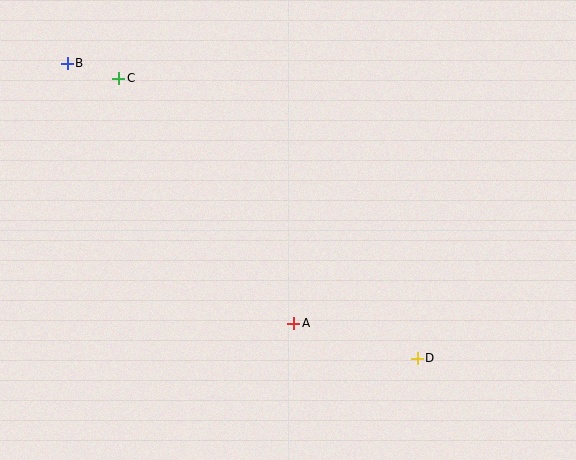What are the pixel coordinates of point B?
Point B is at (67, 63).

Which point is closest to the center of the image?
Point A at (294, 323) is closest to the center.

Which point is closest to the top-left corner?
Point B is closest to the top-left corner.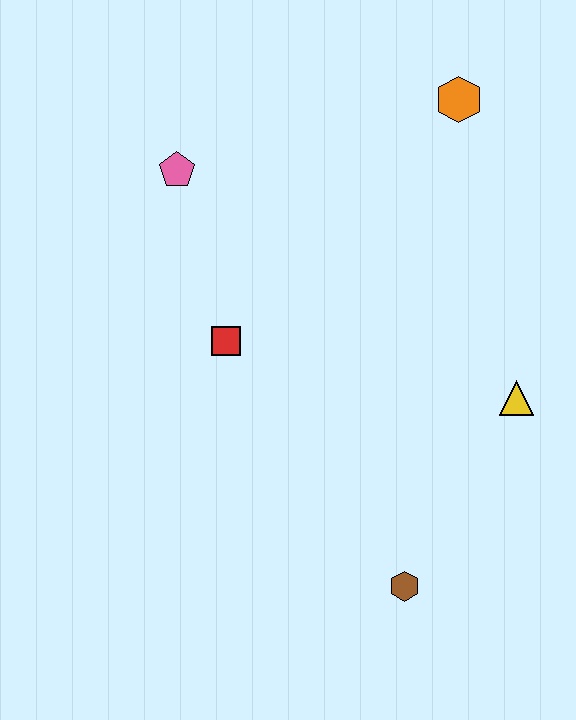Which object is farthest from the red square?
The orange hexagon is farthest from the red square.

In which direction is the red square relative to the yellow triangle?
The red square is to the left of the yellow triangle.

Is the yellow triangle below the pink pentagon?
Yes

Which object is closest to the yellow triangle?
The brown hexagon is closest to the yellow triangle.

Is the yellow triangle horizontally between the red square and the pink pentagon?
No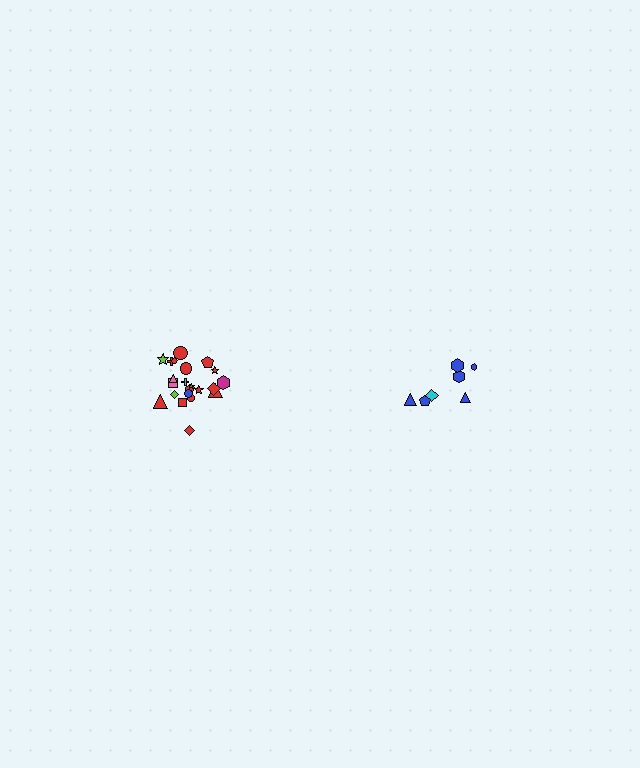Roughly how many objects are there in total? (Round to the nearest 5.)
Roughly 30 objects in total.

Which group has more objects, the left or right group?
The left group.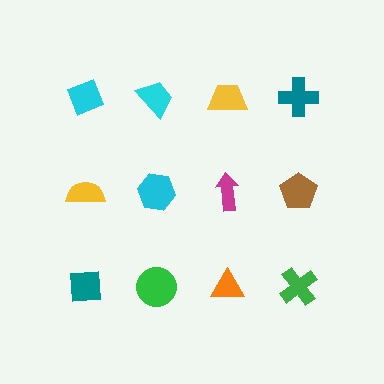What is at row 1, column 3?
A yellow trapezoid.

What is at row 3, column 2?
A green circle.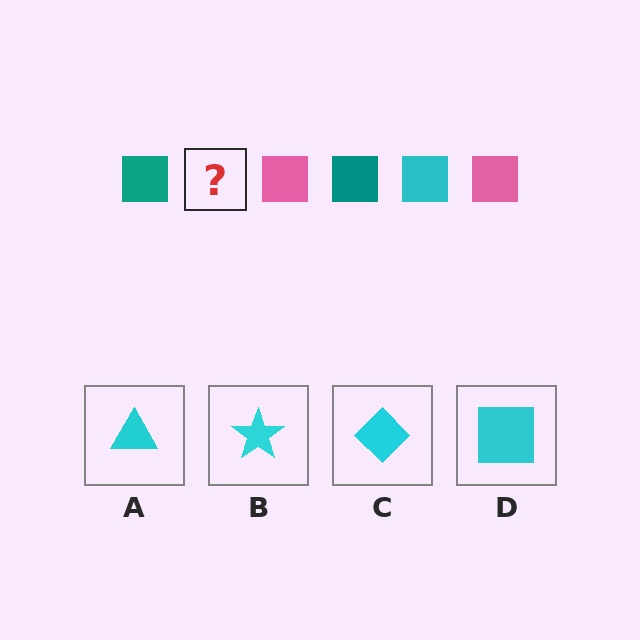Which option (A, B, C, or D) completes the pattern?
D.